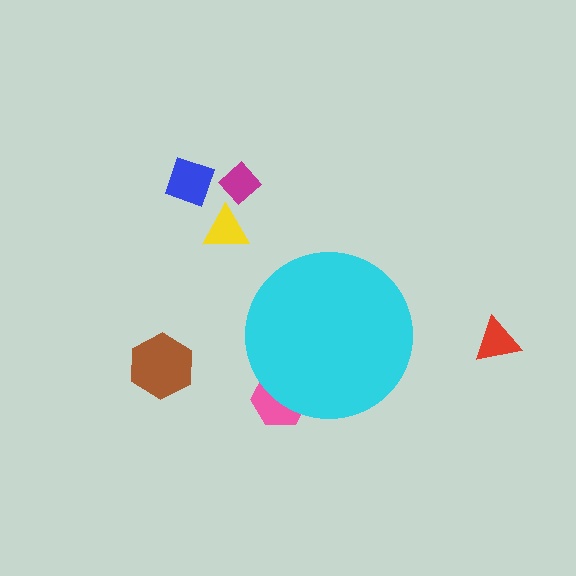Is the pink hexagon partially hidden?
Yes, the pink hexagon is partially hidden behind the cyan circle.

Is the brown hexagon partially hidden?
No, the brown hexagon is fully visible.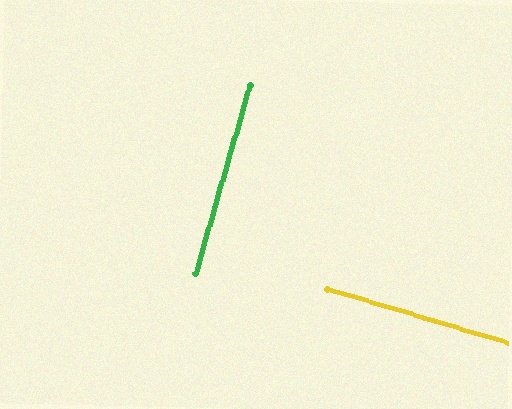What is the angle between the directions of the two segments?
Approximately 89 degrees.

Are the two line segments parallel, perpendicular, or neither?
Perpendicular — they meet at approximately 89°.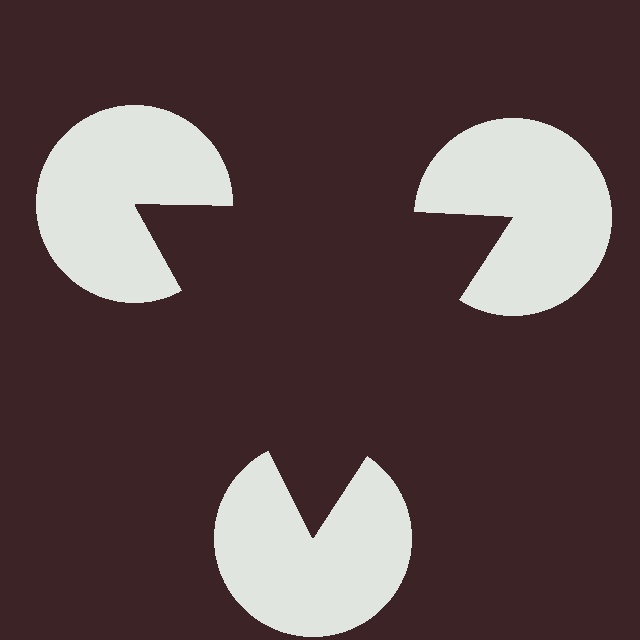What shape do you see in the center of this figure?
An illusory triangle — its edges are inferred from the aligned wedge cuts in the pac-man discs, not physically drawn.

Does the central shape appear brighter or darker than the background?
It typically appears slightly darker than the background, even though no actual brightness change is drawn.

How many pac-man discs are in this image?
There are 3 — one at each vertex of the illusory triangle.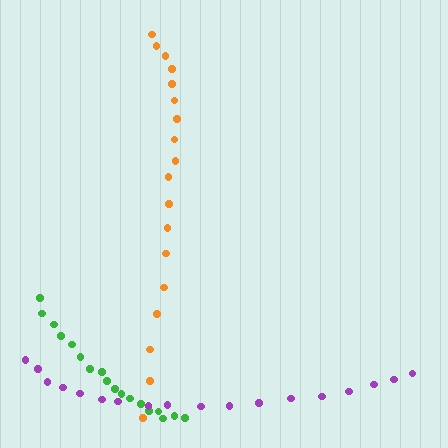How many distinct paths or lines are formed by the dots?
There are 3 distinct paths.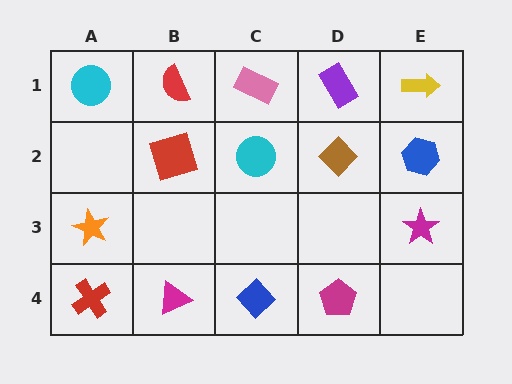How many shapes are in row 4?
4 shapes.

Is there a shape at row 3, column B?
No, that cell is empty.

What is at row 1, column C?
A pink rectangle.